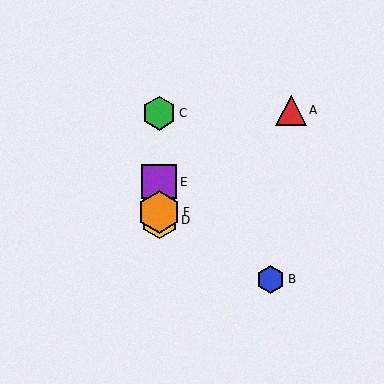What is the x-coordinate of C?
Object C is at x≈159.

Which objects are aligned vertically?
Objects C, D, E, F are aligned vertically.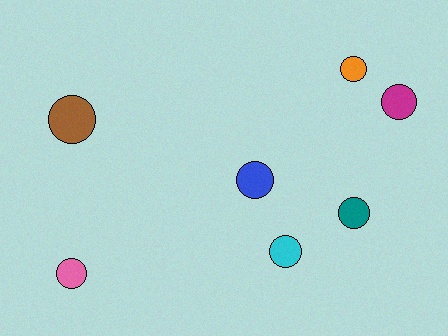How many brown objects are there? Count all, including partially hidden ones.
There is 1 brown object.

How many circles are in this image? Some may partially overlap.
There are 7 circles.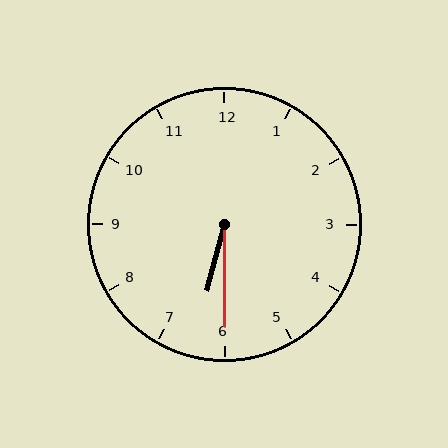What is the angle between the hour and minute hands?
Approximately 15 degrees.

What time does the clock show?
6:30.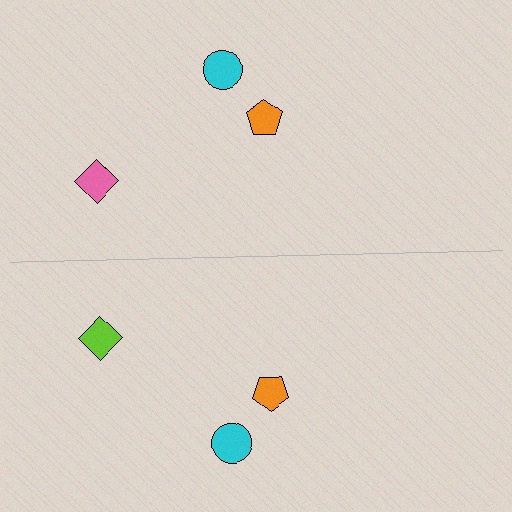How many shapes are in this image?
There are 6 shapes in this image.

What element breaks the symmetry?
The lime diamond on the bottom side breaks the symmetry — its mirror counterpart is pink.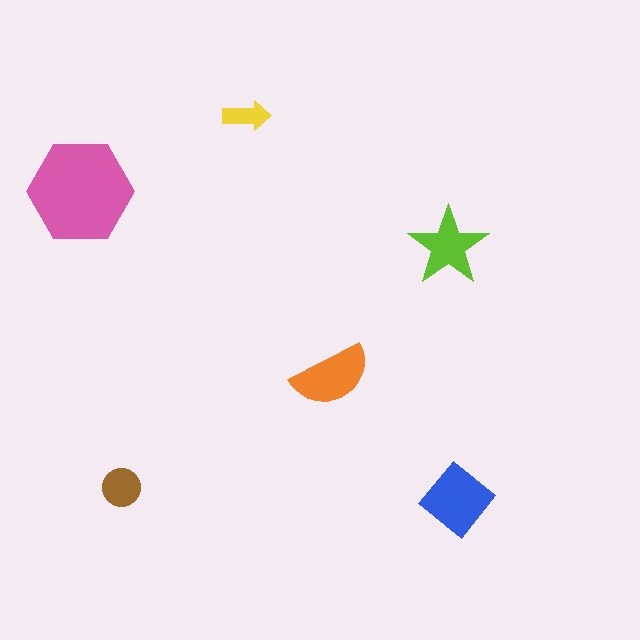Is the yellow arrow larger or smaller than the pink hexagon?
Smaller.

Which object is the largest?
The pink hexagon.